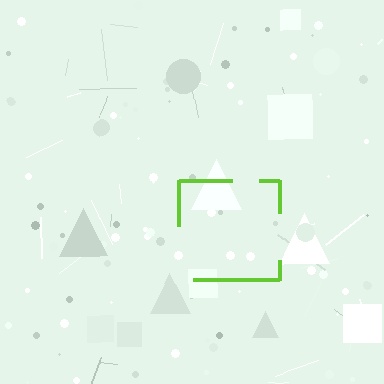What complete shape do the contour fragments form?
The contour fragments form a square.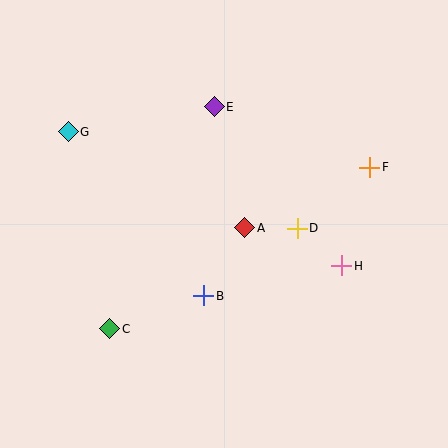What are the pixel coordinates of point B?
Point B is at (204, 296).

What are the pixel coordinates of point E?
Point E is at (214, 107).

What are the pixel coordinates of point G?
Point G is at (68, 132).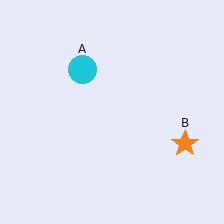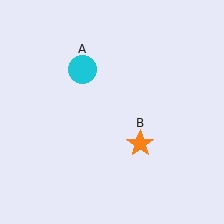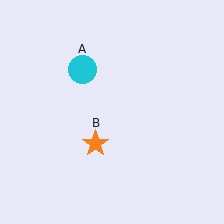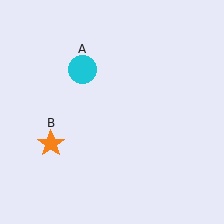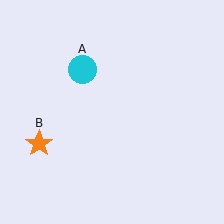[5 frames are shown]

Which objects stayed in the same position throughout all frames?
Cyan circle (object A) remained stationary.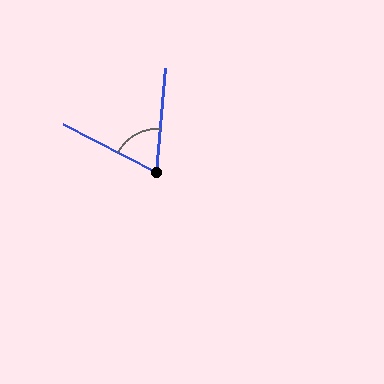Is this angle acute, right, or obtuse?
It is acute.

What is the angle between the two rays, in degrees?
Approximately 68 degrees.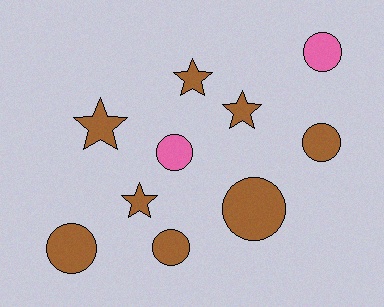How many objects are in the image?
There are 10 objects.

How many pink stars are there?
There are no pink stars.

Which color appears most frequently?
Brown, with 8 objects.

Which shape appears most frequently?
Circle, with 6 objects.